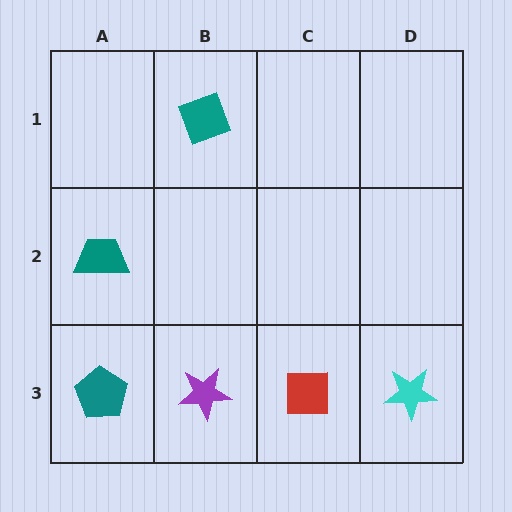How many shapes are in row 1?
1 shape.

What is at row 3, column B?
A purple star.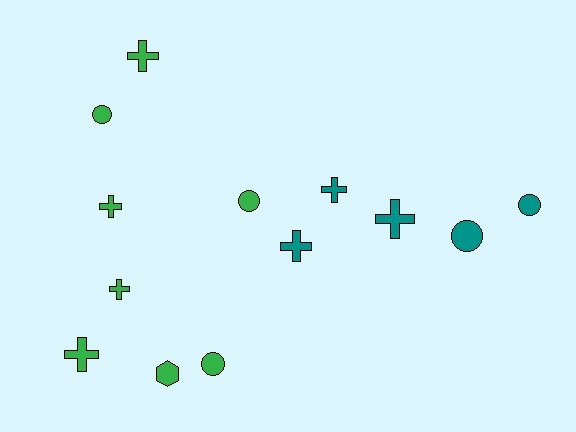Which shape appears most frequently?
Cross, with 7 objects.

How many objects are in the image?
There are 13 objects.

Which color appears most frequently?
Green, with 8 objects.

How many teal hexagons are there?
There are no teal hexagons.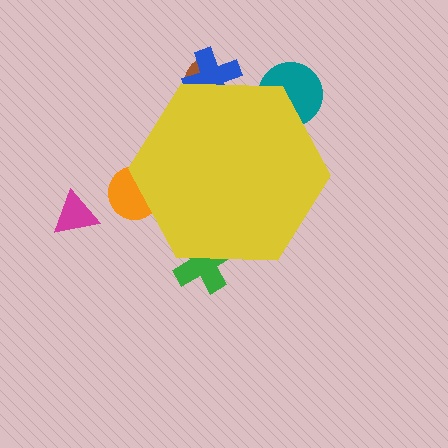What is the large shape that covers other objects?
A yellow hexagon.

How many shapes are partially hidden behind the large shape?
5 shapes are partially hidden.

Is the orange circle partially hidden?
Yes, the orange circle is partially hidden behind the yellow hexagon.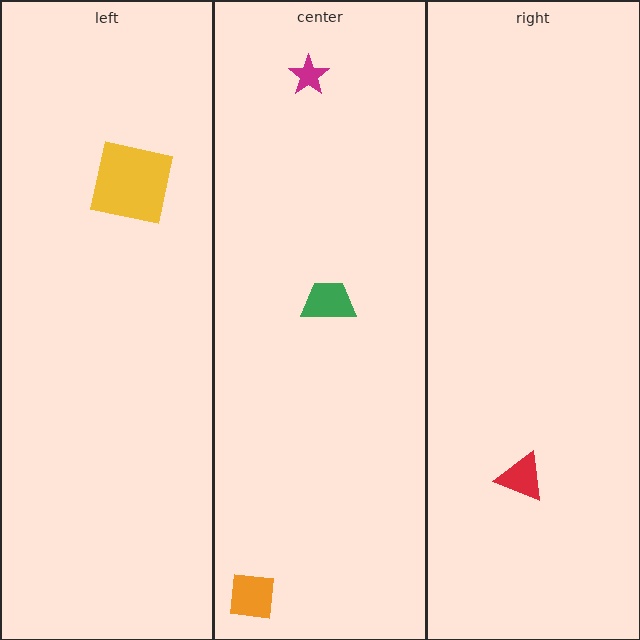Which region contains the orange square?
The center region.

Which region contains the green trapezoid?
The center region.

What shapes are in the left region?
The yellow square.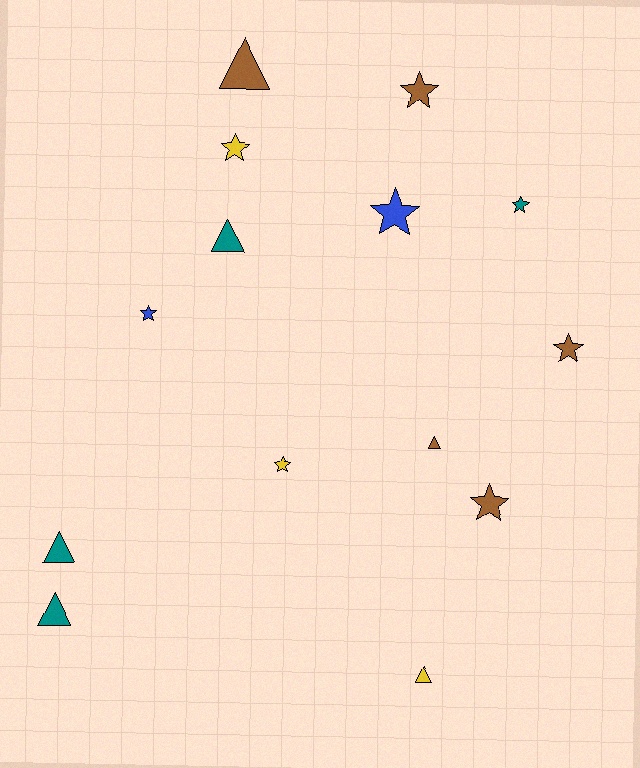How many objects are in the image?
There are 14 objects.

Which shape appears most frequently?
Star, with 8 objects.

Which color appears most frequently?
Brown, with 5 objects.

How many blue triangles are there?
There are no blue triangles.